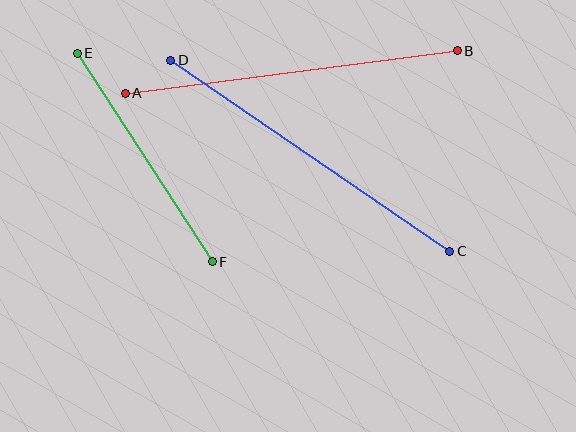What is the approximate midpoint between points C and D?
The midpoint is at approximately (310, 156) pixels.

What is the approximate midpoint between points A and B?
The midpoint is at approximately (291, 72) pixels.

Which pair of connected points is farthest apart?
Points C and D are farthest apart.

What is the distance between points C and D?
The distance is approximately 338 pixels.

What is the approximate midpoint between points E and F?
The midpoint is at approximately (145, 158) pixels.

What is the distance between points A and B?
The distance is approximately 335 pixels.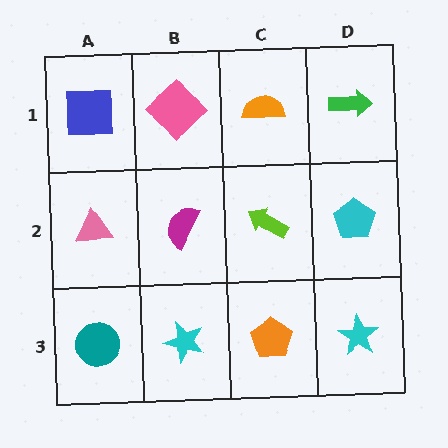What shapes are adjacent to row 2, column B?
A pink diamond (row 1, column B), a cyan star (row 3, column B), a pink triangle (row 2, column A), a lime arrow (row 2, column C).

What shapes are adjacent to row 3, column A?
A pink triangle (row 2, column A), a cyan star (row 3, column B).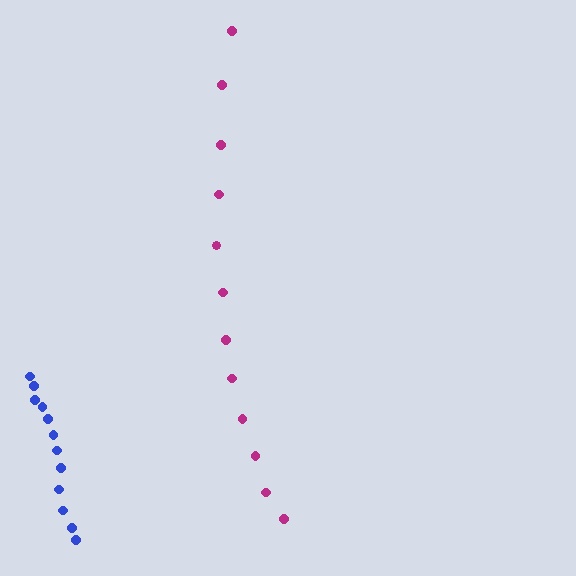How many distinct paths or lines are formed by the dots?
There are 2 distinct paths.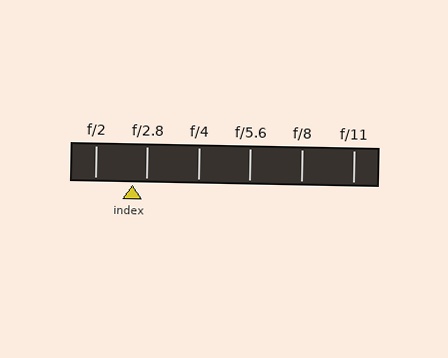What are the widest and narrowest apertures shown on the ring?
The widest aperture shown is f/2 and the narrowest is f/11.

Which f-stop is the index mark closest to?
The index mark is closest to f/2.8.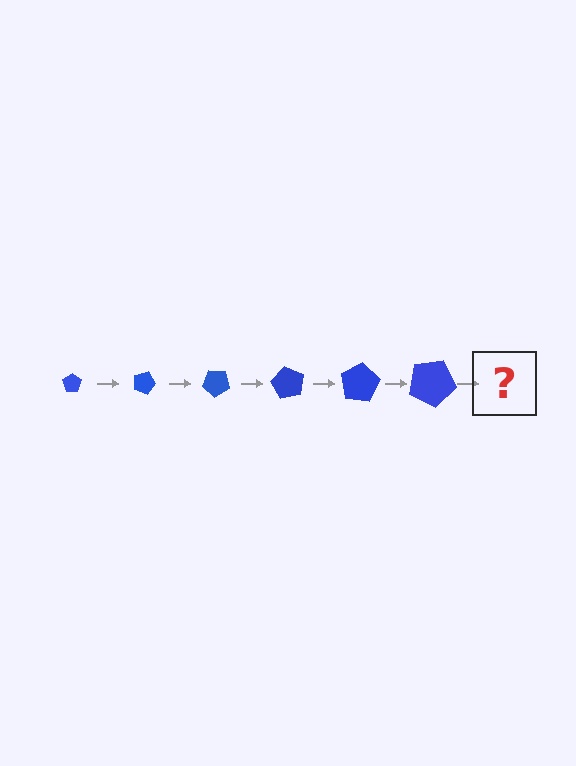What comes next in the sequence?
The next element should be a pentagon, larger than the previous one and rotated 120 degrees from the start.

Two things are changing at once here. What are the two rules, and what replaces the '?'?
The two rules are that the pentagon grows larger each step and it rotates 20 degrees each step. The '?' should be a pentagon, larger than the previous one and rotated 120 degrees from the start.